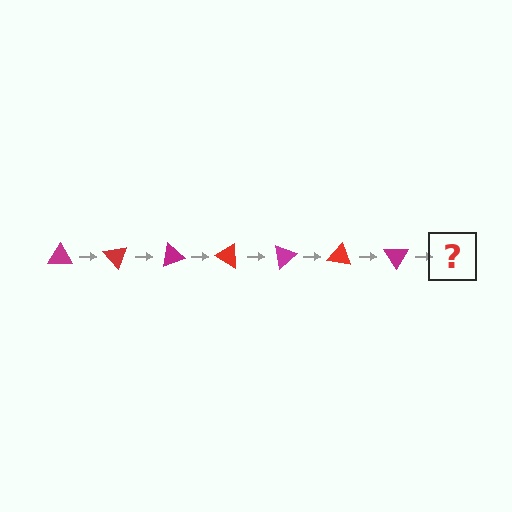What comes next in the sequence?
The next element should be a red triangle, rotated 350 degrees from the start.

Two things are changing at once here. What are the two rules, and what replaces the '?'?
The two rules are that it rotates 50 degrees each step and the color cycles through magenta and red. The '?' should be a red triangle, rotated 350 degrees from the start.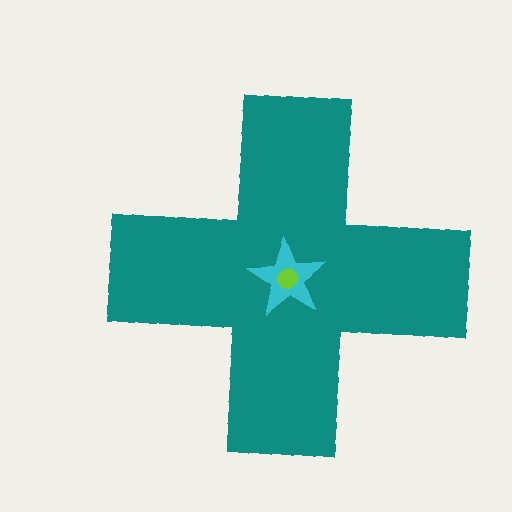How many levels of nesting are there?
3.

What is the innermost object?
The lime circle.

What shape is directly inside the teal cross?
The cyan star.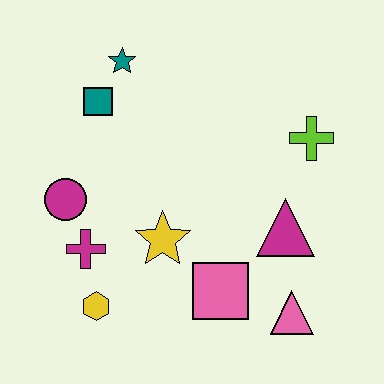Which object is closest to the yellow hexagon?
The magenta cross is closest to the yellow hexagon.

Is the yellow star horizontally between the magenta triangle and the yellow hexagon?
Yes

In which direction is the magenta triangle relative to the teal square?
The magenta triangle is to the right of the teal square.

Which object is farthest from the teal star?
The pink triangle is farthest from the teal star.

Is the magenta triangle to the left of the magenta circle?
No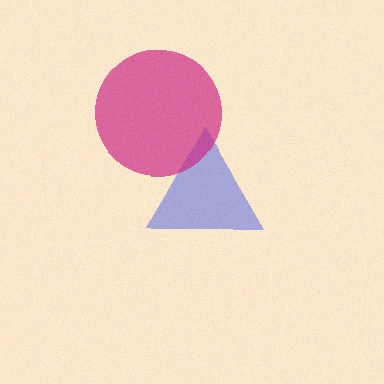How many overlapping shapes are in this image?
There are 2 overlapping shapes in the image.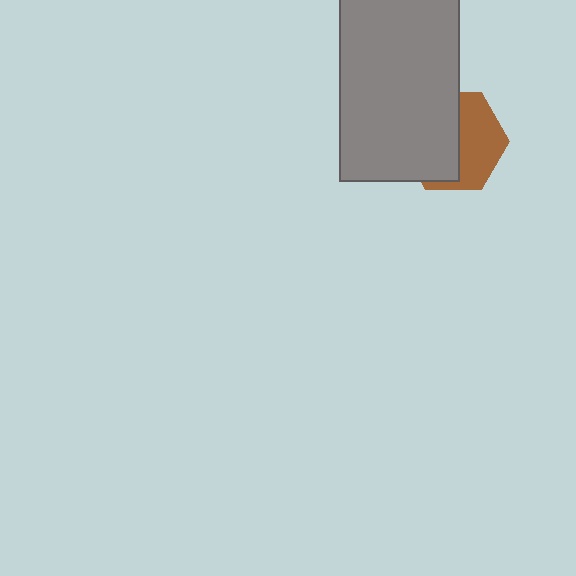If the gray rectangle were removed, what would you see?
You would see the complete brown hexagon.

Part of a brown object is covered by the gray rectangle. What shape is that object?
It is a hexagon.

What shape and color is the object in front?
The object in front is a gray rectangle.